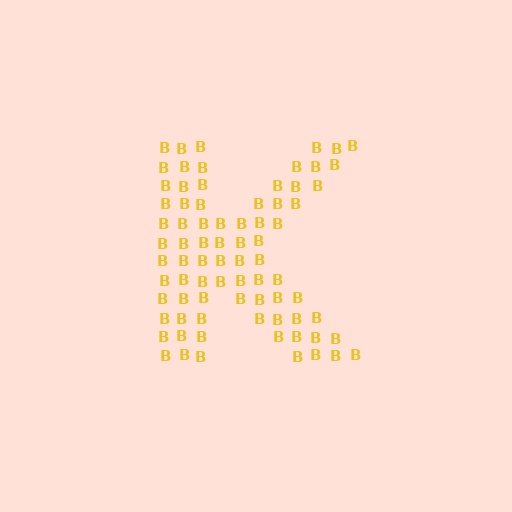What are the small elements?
The small elements are letter B's.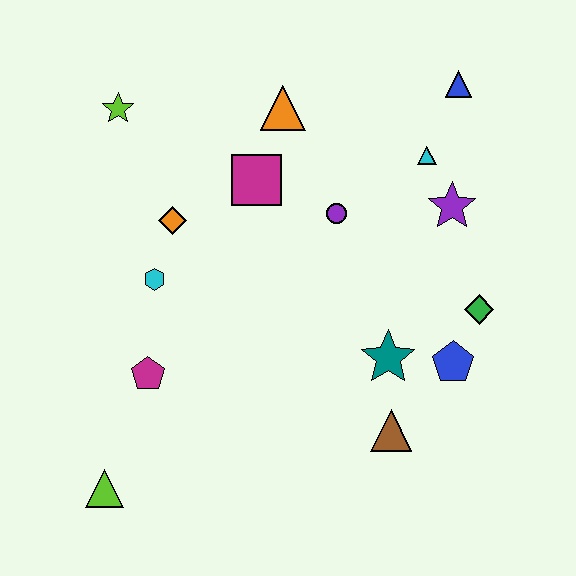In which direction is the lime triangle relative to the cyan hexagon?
The lime triangle is below the cyan hexagon.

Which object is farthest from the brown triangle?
The lime star is farthest from the brown triangle.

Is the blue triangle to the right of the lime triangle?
Yes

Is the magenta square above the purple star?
Yes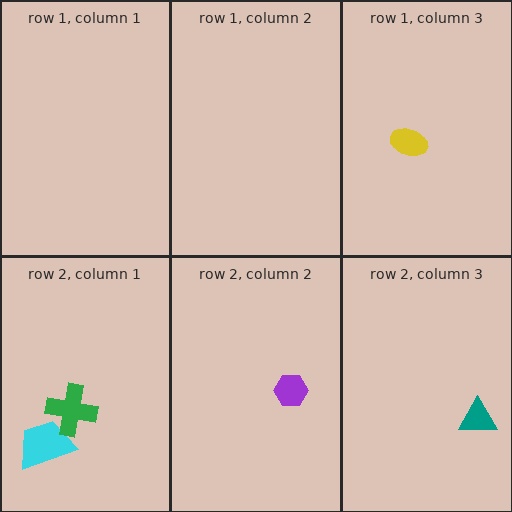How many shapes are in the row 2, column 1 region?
2.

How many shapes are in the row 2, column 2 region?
1.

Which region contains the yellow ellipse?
The row 1, column 3 region.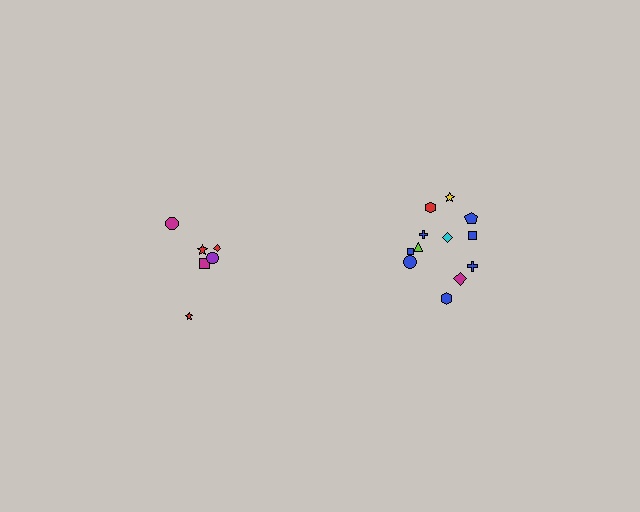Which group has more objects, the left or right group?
The right group.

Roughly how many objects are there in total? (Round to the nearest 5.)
Roughly 20 objects in total.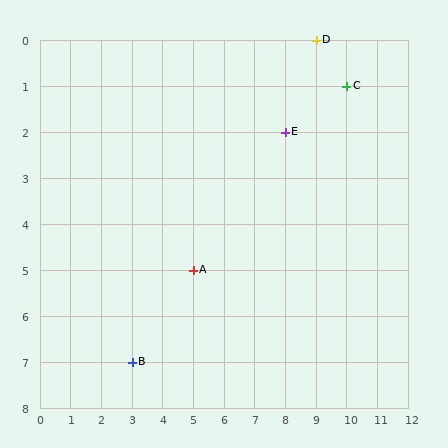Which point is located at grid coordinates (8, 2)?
Point E is at (8, 2).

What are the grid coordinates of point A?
Point A is at grid coordinates (5, 5).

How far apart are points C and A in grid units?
Points C and A are 5 columns and 4 rows apart (about 6.4 grid units diagonally).